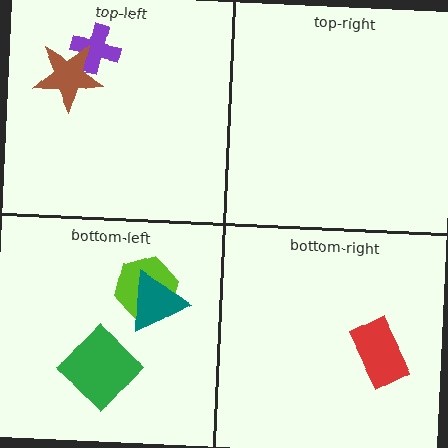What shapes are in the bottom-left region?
The lime hexagon, the green diamond, the teal triangle.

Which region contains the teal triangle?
The bottom-left region.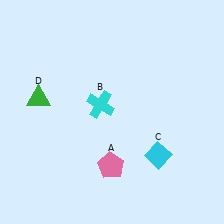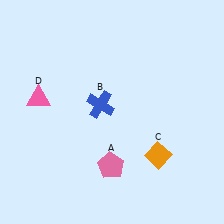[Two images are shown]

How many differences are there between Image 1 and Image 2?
There are 3 differences between the two images.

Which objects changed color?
B changed from cyan to blue. C changed from cyan to orange. D changed from green to pink.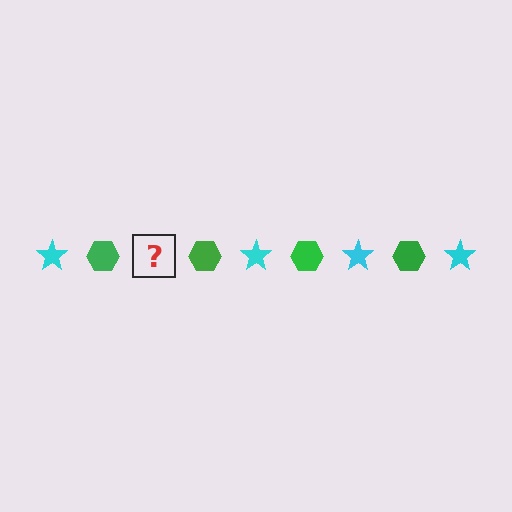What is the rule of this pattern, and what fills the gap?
The rule is that the pattern alternates between cyan star and green hexagon. The gap should be filled with a cyan star.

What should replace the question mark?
The question mark should be replaced with a cyan star.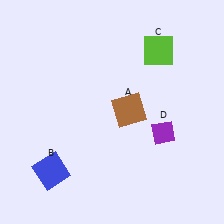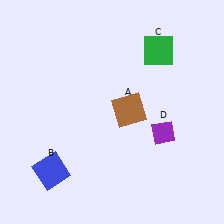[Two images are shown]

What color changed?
The square (C) changed from lime in Image 1 to green in Image 2.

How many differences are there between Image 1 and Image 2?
There is 1 difference between the two images.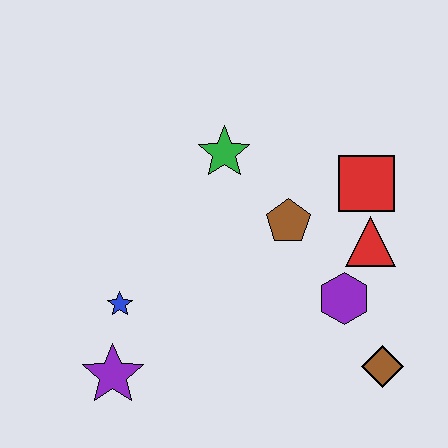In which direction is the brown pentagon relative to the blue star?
The brown pentagon is to the right of the blue star.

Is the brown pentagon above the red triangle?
Yes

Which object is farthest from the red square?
The purple star is farthest from the red square.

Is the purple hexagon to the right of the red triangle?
No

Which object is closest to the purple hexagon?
The red triangle is closest to the purple hexagon.